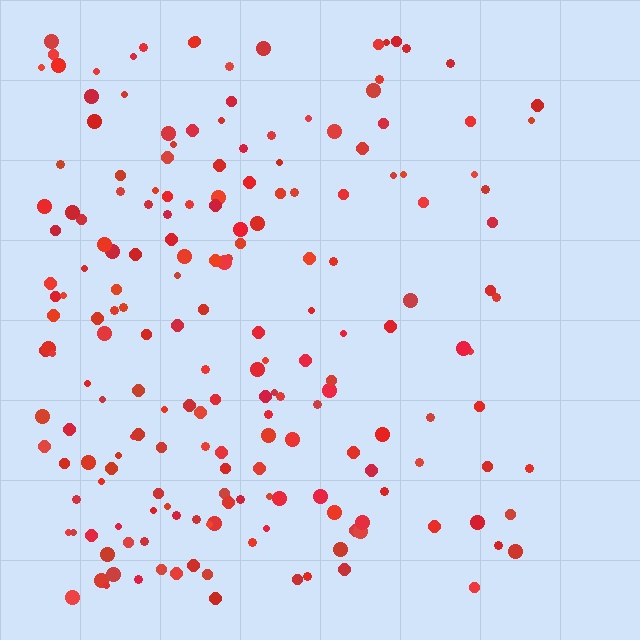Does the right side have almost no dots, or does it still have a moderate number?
Still a moderate number, just noticeably fewer than the left.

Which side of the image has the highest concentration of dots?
The left.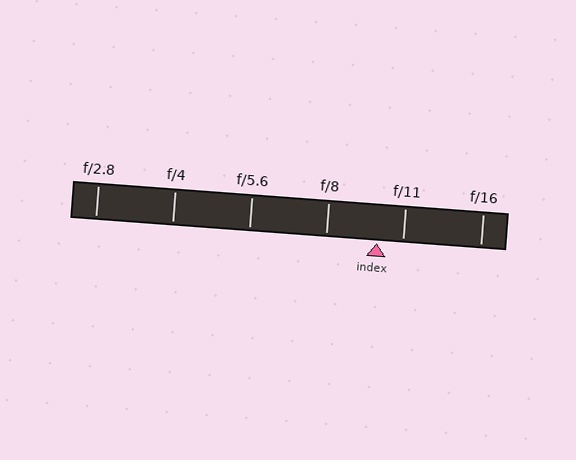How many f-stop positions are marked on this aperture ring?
There are 6 f-stop positions marked.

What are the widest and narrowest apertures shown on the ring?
The widest aperture shown is f/2.8 and the narrowest is f/16.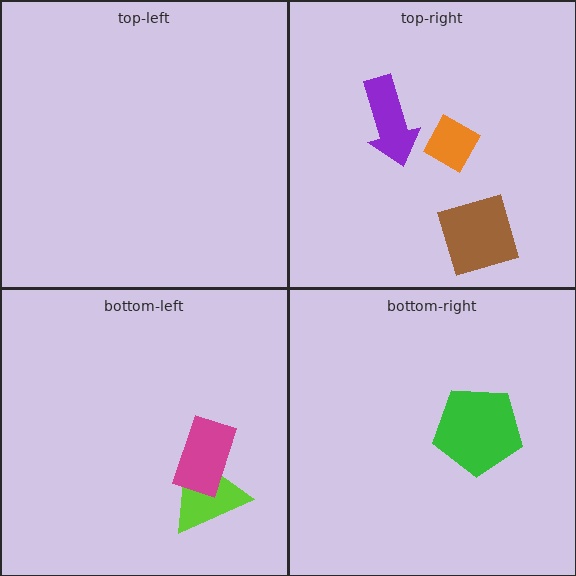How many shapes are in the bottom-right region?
1.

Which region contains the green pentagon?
The bottom-right region.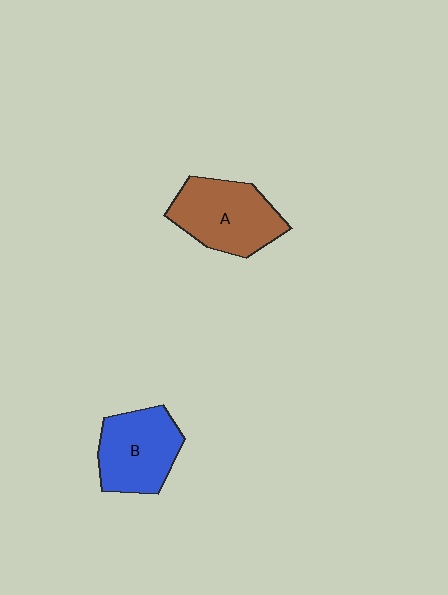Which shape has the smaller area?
Shape B (blue).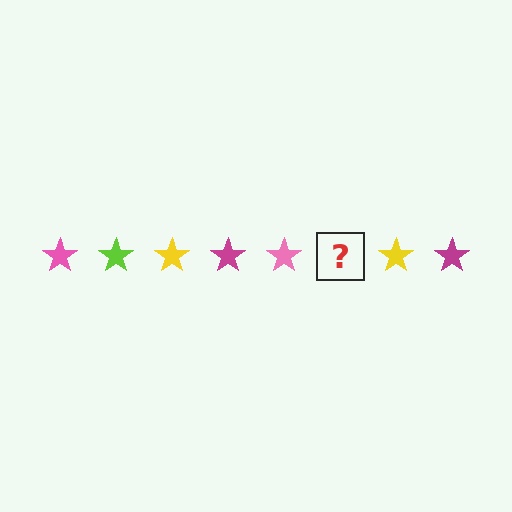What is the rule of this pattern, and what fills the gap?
The rule is that the pattern cycles through pink, lime, yellow, magenta stars. The gap should be filled with a lime star.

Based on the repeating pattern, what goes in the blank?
The blank should be a lime star.